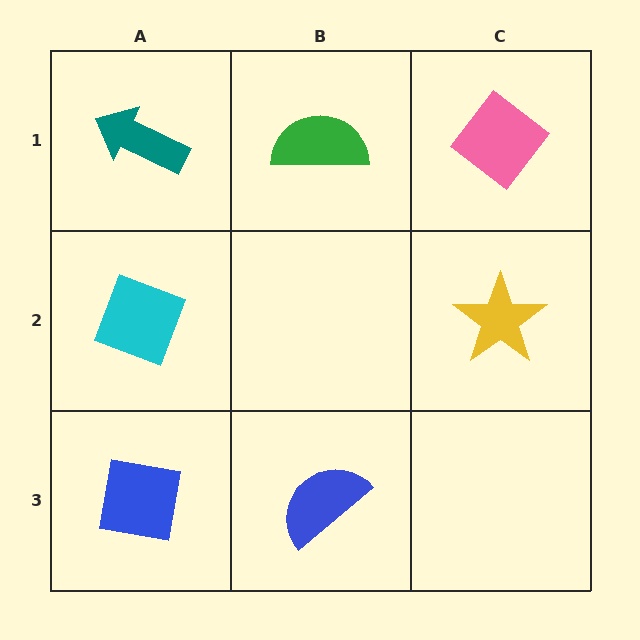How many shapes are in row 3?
2 shapes.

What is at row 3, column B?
A blue semicircle.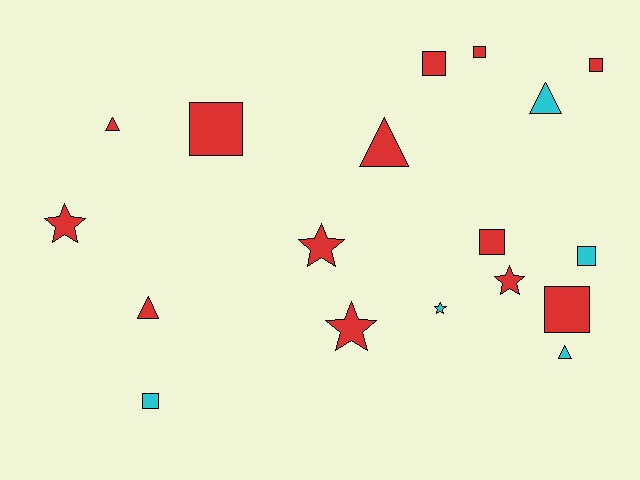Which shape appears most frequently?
Square, with 8 objects.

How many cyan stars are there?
There is 1 cyan star.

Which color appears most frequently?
Red, with 13 objects.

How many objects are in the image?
There are 18 objects.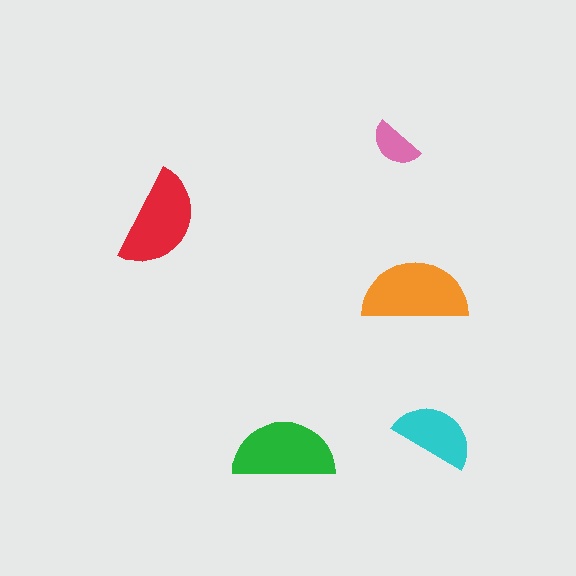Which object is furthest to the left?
The red semicircle is leftmost.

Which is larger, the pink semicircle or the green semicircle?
The green one.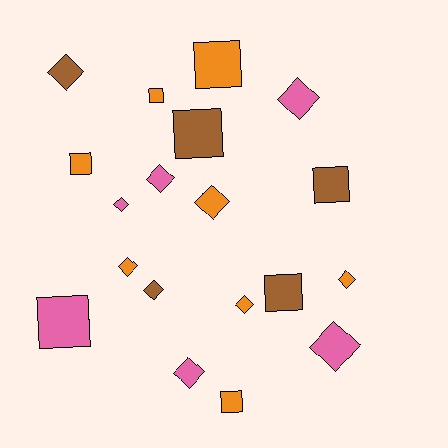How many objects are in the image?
There are 19 objects.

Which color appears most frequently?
Orange, with 8 objects.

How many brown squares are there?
There are 3 brown squares.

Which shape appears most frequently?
Diamond, with 11 objects.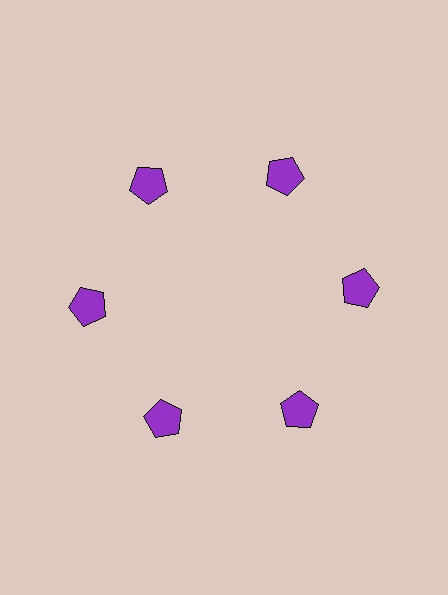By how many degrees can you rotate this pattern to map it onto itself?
The pattern maps onto itself every 60 degrees of rotation.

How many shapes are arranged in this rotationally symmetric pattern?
There are 6 shapes, arranged in 6 groups of 1.